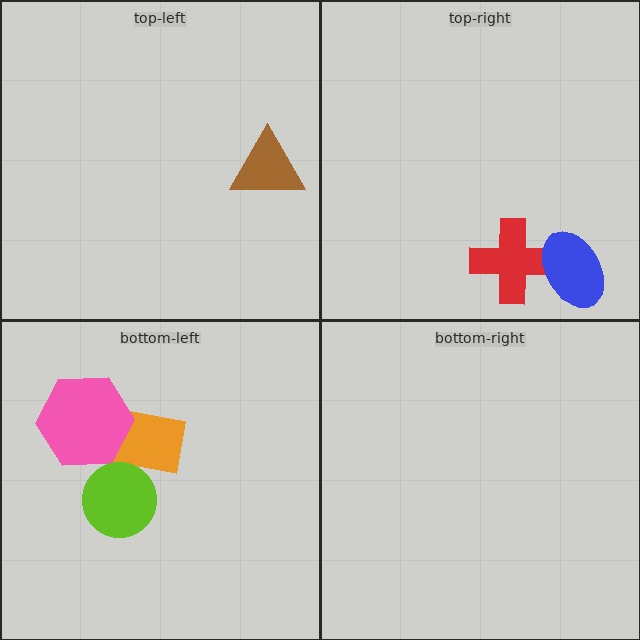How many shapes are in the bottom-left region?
3.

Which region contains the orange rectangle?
The bottom-left region.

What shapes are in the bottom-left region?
The orange rectangle, the pink hexagon, the lime circle.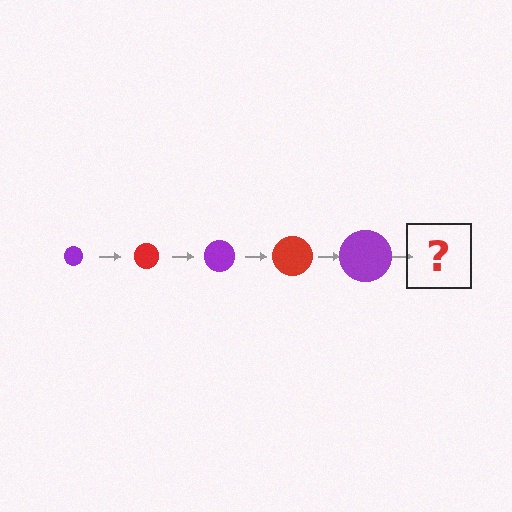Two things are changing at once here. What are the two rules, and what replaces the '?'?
The two rules are that the circle grows larger each step and the color cycles through purple and red. The '?' should be a red circle, larger than the previous one.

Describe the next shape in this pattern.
It should be a red circle, larger than the previous one.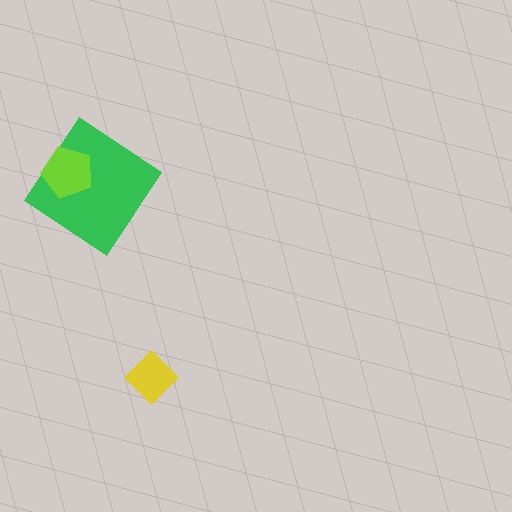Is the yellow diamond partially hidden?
No, no other shape covers it.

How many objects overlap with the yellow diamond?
0 objects overlap with the yellow diamond.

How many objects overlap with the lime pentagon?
1 object overlaps with the lime pentagon.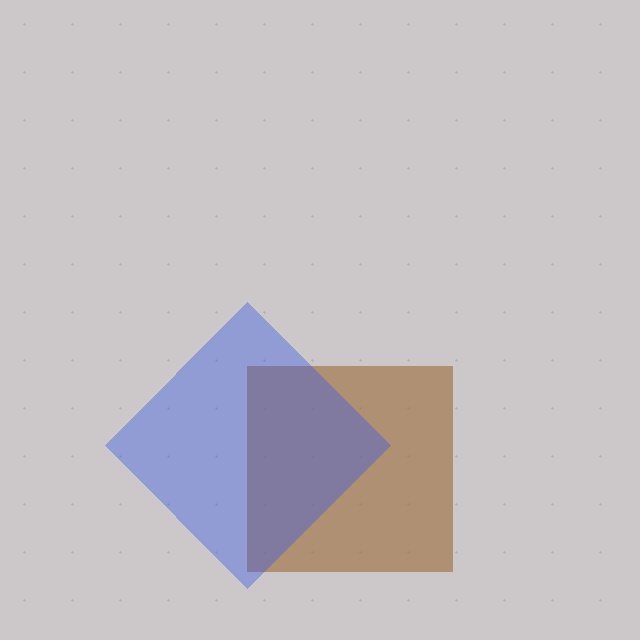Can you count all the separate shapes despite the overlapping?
Yes, there are 2 separate shapes.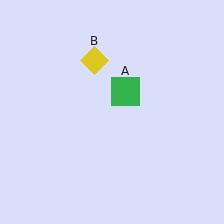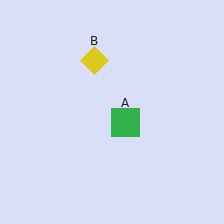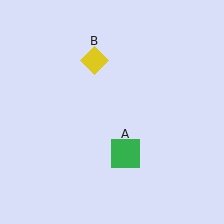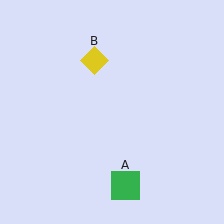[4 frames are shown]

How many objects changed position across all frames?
1 object changed position: green square (object A).